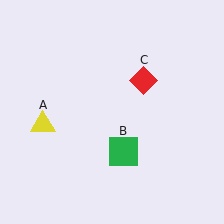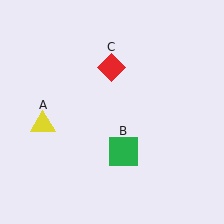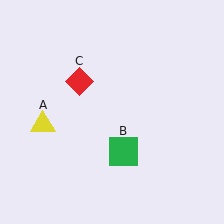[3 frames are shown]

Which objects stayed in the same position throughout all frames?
Yellow triangle (object A) and green square (object B) remained stationary.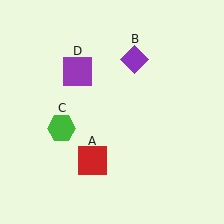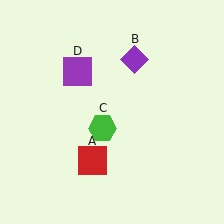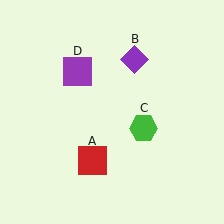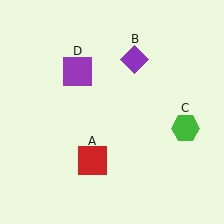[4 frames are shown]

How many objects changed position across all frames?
1 object changed position: green hexagon (object C).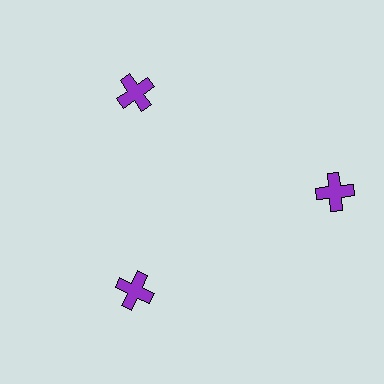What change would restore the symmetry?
The symmetry would be restored by moving it inward, back onto the ring so that all 3 crosses sit at equal angles and equal distance from the center.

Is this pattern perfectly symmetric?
No. The 3 purple crosses are arranged in a ring, but one element near the 3 o'clock position is pushed outward from the center, breaking the 3-fold rotational symmetry.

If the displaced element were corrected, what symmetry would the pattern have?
It would have 3-fold rotational symmetry — the pattern would map onto itself every 120 degrees.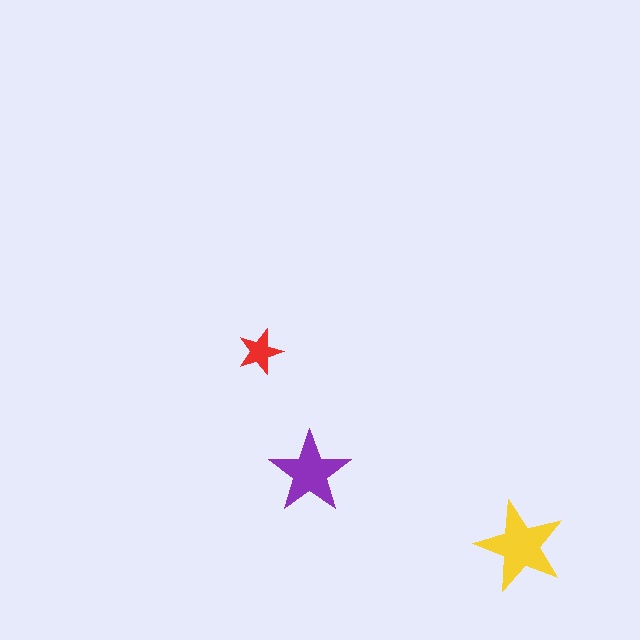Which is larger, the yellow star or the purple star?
The yellow one.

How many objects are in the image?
There are 3 objects in the image.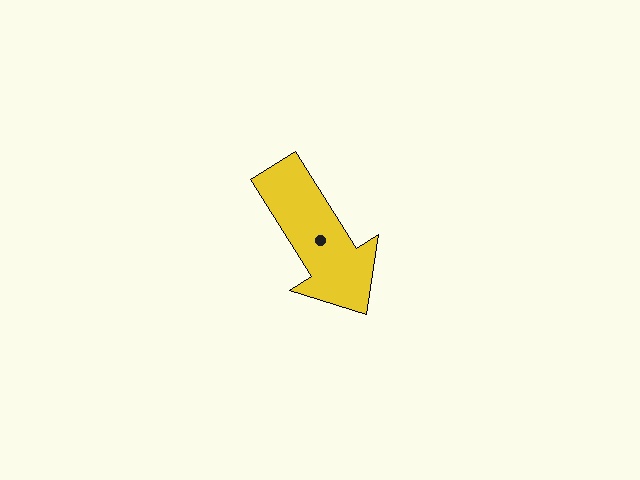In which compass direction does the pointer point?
Southeast.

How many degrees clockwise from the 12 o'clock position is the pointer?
Approximately 148 degrees.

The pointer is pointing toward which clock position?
Roughly 5 o'clock.